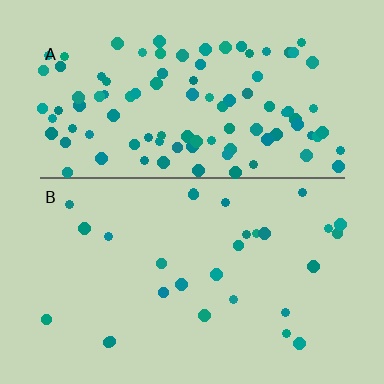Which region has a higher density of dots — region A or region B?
A (the top).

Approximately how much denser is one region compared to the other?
Approximately 3.6× — region A over region B.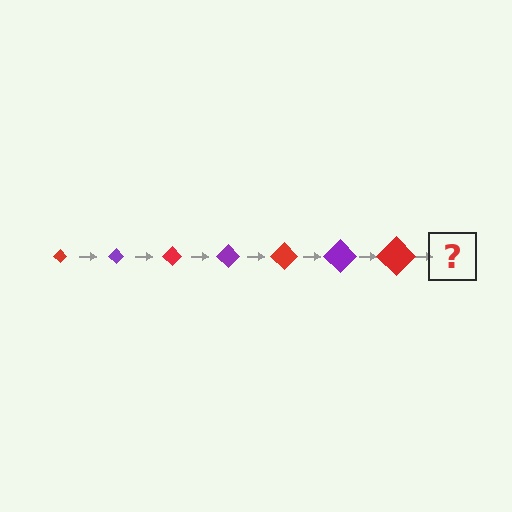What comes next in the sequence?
The next element should be a purple diamond, larger than the previous one.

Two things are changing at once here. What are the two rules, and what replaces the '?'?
The two rules are that the diamond grows larger each step and the color cycles through red and purple. The '?' should be a purple diamond, larger than the previous one.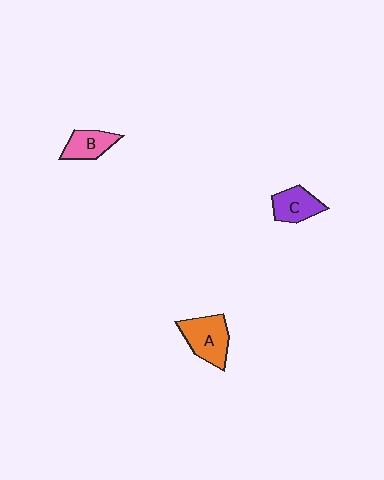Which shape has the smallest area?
Shape B (pink).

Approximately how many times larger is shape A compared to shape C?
Approximately 1.3 times.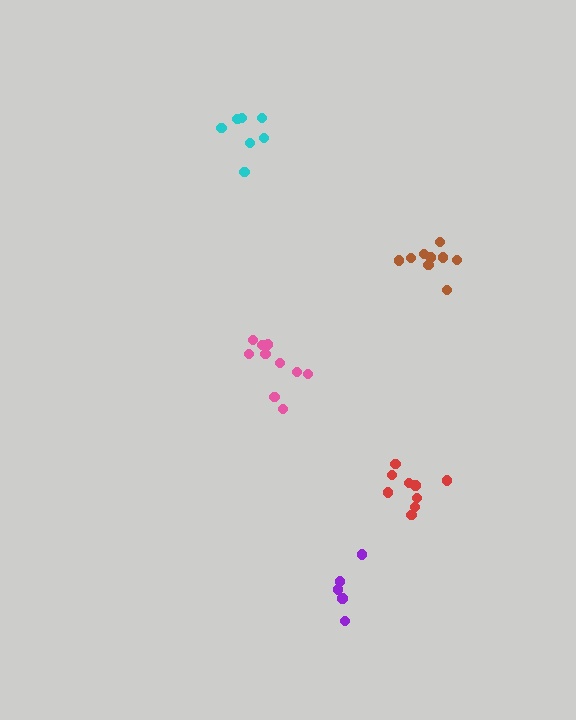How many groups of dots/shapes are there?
There are 5 groups.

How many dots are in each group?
Group 1: 9 dots, Group 2: 9 dots, Group 3: 10 dots, Group 4: 7 dots, Group 5: 6 dots (41 total).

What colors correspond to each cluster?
The clusters are colored: brown, red, pink, cyan, purple.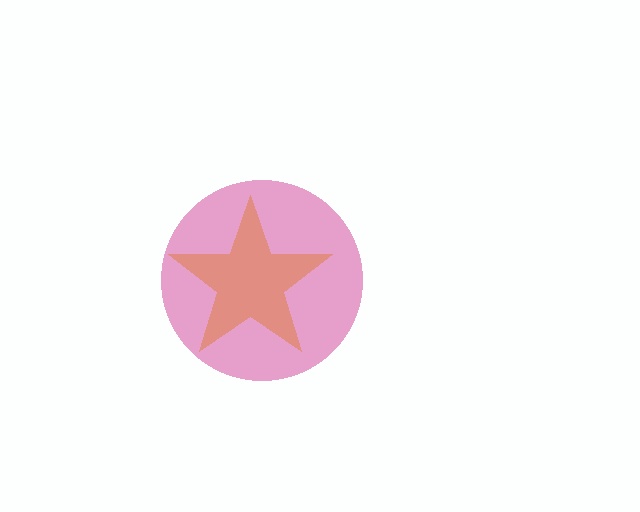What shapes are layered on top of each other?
The layered shapes are: a yellow star, a magenta circle.